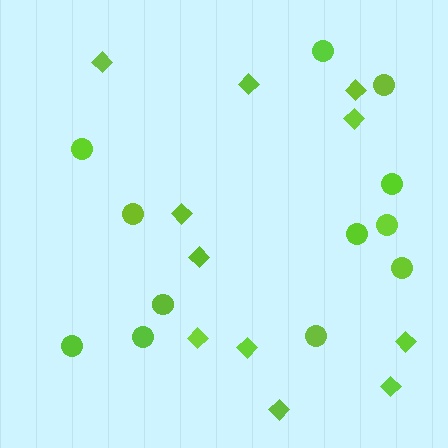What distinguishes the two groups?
There are 2 groups: one group of circles (12) and one group of diamonds (11).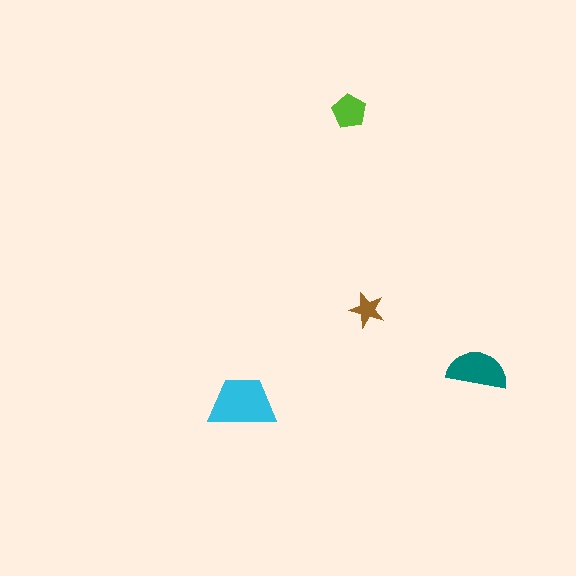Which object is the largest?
The cyan trapezoid.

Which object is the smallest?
The brown star.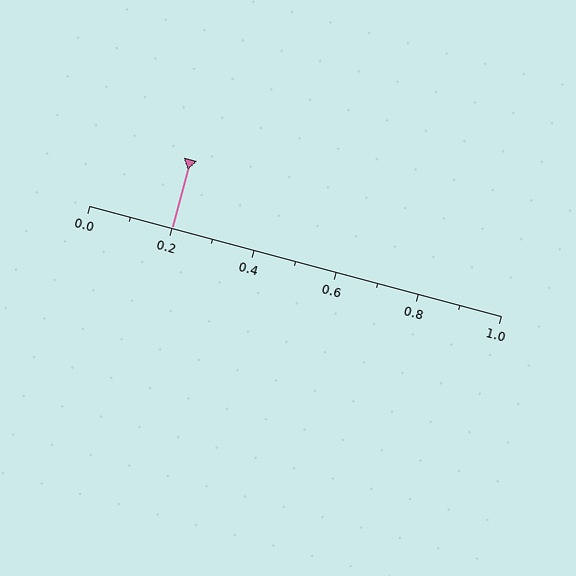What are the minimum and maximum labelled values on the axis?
The axis runs from 0.0 to 1.0.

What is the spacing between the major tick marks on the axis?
The major ticks are spaced 0.2 apart.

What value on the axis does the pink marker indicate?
The marker indicates approximately 0.2.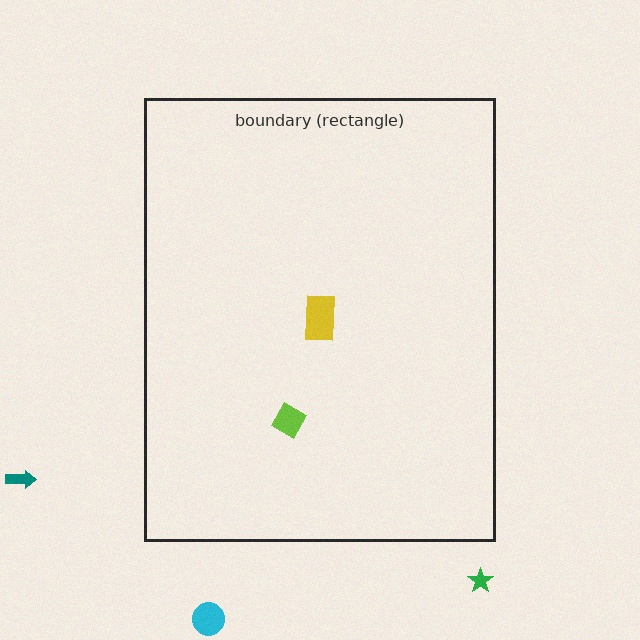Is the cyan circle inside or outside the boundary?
Outside.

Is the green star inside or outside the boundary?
Outside.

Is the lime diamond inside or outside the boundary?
Inside.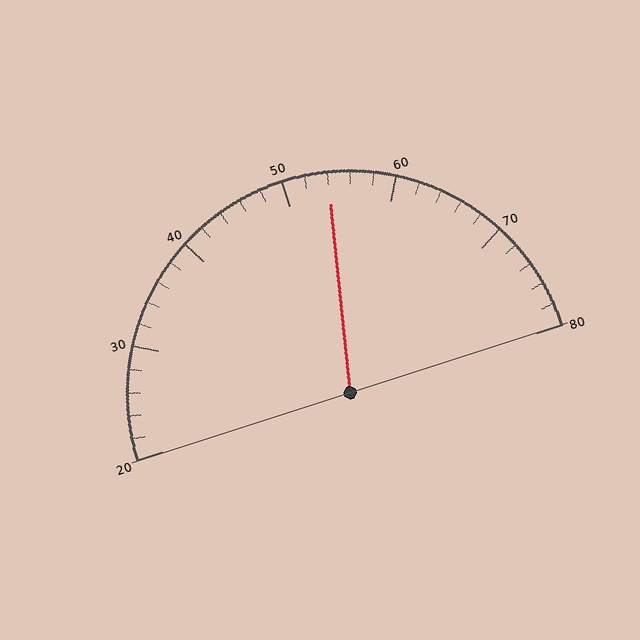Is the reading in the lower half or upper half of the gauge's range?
The reading is in the upper half of the range (20 to 80).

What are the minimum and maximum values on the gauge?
The gauge ranges from 20 to 80.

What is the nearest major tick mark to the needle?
The nearest major tick mark is 50.